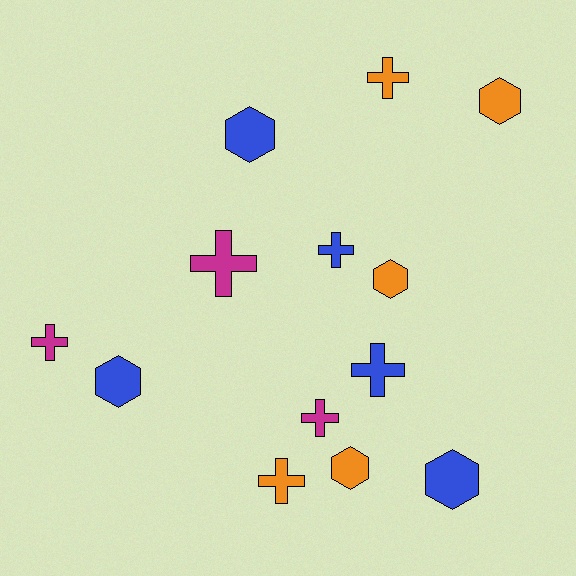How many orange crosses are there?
There are 2 orange crosses.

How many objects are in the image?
There are 13 objects.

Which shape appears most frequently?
Cross, with 7 objects.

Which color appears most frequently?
Orange, with 5 objects.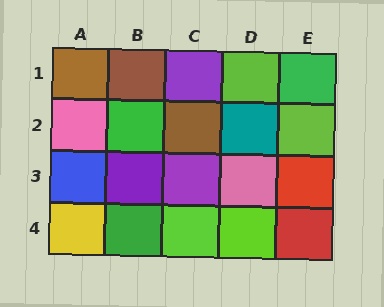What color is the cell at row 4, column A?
Yellow.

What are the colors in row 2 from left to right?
Pink, green, brown, teal, lime.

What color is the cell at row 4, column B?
Green.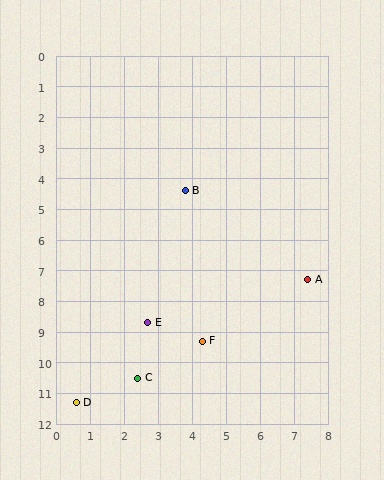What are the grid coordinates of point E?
Point E is at approximately (2.7, 8.7).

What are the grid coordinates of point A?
Point A is at approximately (7.4, 7.3).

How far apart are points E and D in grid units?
Points E and D are about 3.3 grid units apart.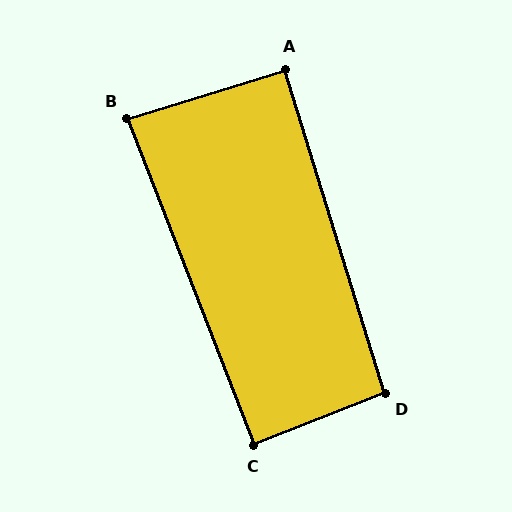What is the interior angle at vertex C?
Approximately 90 degrees (approximately right).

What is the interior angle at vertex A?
Approximately 90 degrees (approximately right).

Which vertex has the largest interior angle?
D, at approximately 94 degrees.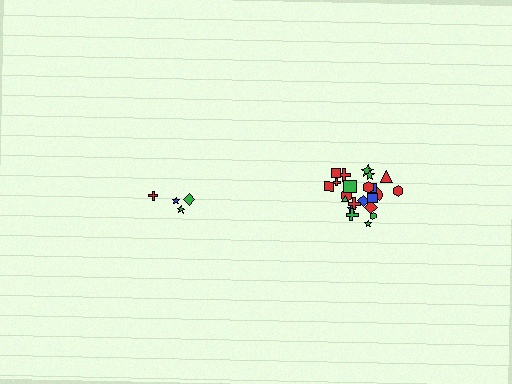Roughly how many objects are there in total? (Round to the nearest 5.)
Roughly 25 objects in total.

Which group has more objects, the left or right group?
The right group.